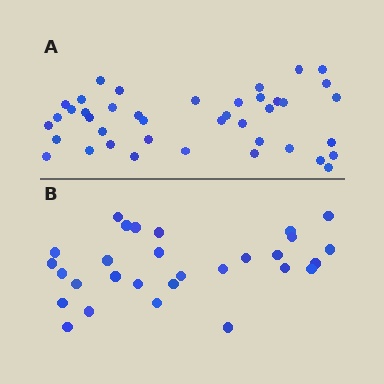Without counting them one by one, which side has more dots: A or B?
Region A (the top region) has more dots.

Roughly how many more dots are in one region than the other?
Region A has roughly 12 or so more dots than region B.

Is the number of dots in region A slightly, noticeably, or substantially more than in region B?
Region A has noticeably more, but not dramatically so. The ratio is roughly 1.4 to 1.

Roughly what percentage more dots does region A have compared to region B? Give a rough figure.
About 40% more.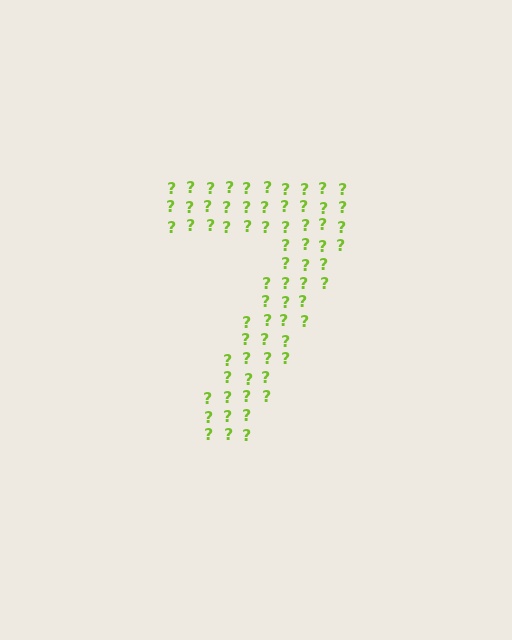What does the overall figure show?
The overall figure shows the digit 7.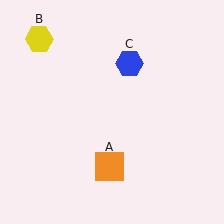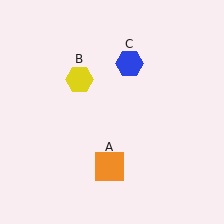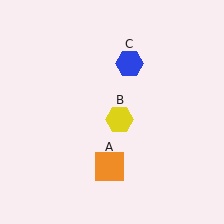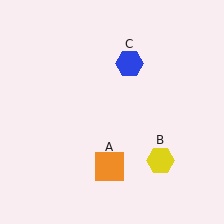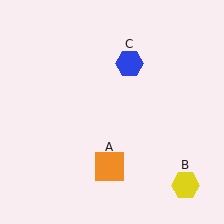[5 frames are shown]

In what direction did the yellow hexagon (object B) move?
The yellow hexagon (object B) moved down and to the right.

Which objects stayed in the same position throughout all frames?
Orange square (object A) and blue hexagon (object C) remained stationary.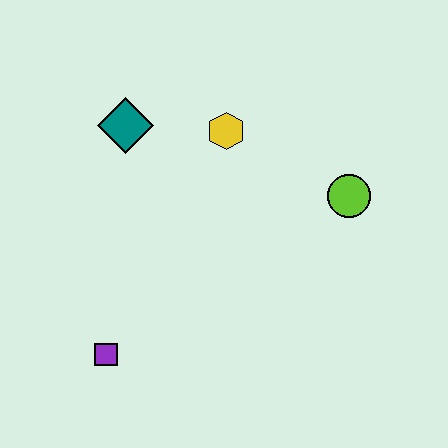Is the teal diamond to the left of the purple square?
No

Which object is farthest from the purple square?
The lime circle is farthest from the purple square.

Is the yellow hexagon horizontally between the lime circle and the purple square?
Yes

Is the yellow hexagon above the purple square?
Yes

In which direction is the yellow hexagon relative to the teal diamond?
The yellow hexagon is to the right of the teal diamond.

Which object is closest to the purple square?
The teal diamond is closest to the purple square.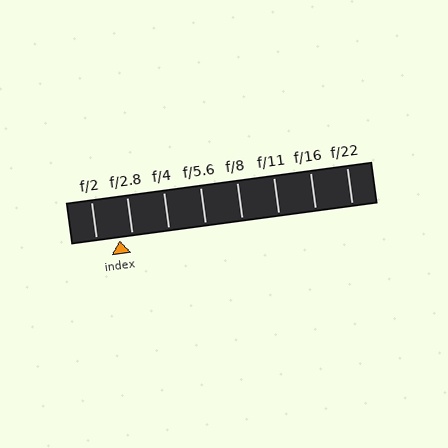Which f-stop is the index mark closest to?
The index mark is closest to f/2.8.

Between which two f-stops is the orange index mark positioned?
The index mark is between f/2 and f/2.8.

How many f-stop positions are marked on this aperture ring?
There are 8 f-stop positions marked.